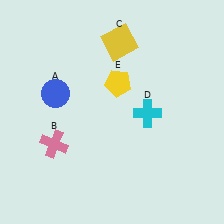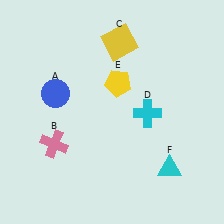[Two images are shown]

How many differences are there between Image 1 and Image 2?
There is 1 difference between the two images.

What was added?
A cyan triangle (F) was added in Image 2.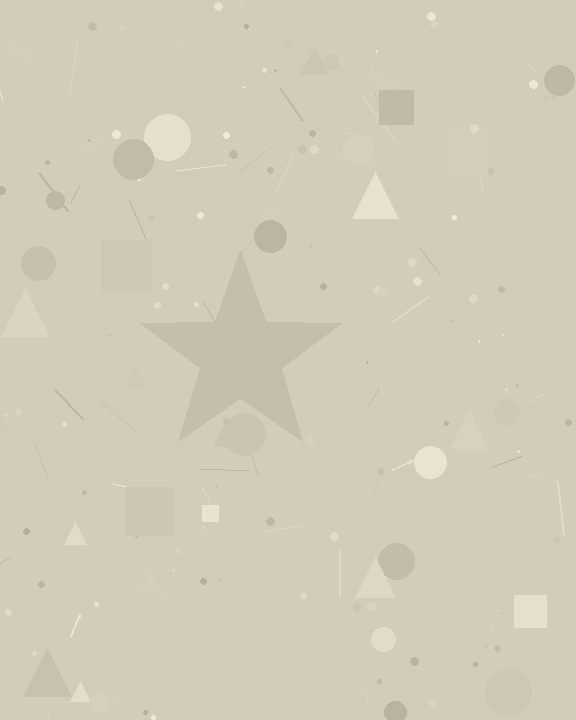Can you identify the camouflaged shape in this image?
The camouflaged shape is a star.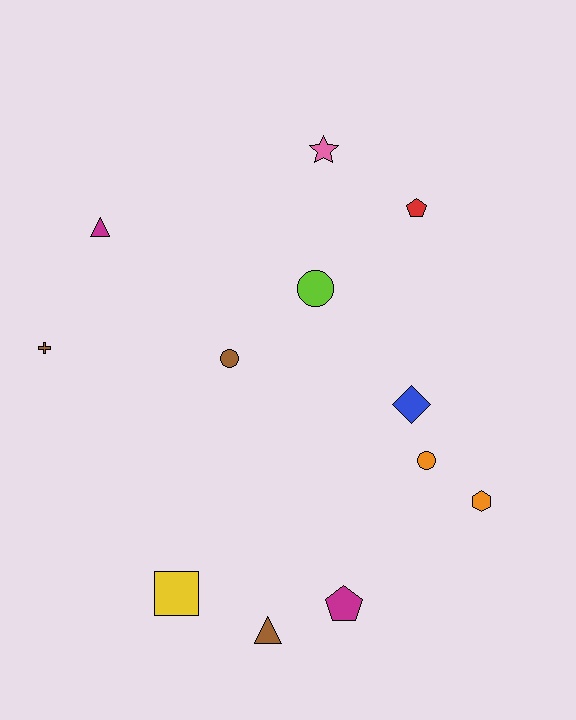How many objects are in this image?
There are 12 objects.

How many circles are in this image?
There are 3 circles.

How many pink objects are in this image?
There is 1 pink object.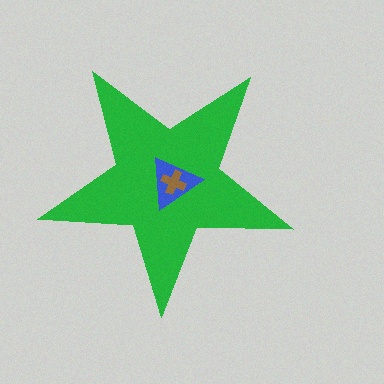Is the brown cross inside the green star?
Yes.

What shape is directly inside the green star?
The blue triangle.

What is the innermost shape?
The brown cross.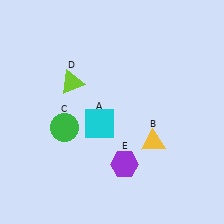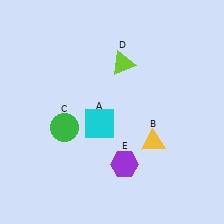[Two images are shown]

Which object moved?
The lime triangle (D) moved right.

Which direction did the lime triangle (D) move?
The lime triangle (D) moved right.